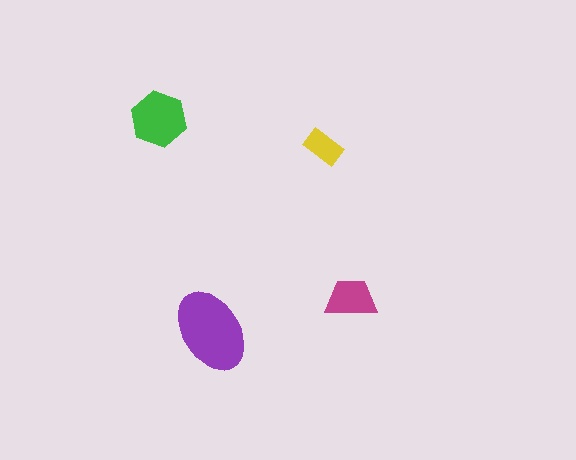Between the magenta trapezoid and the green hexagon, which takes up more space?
The green hexagon.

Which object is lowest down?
The purple ellipse is bottommost.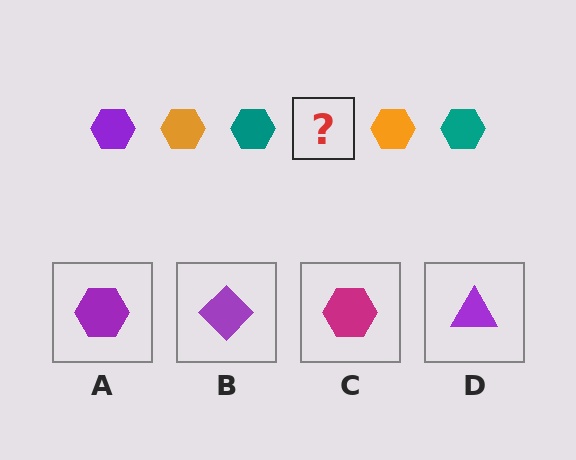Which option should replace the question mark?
Option A.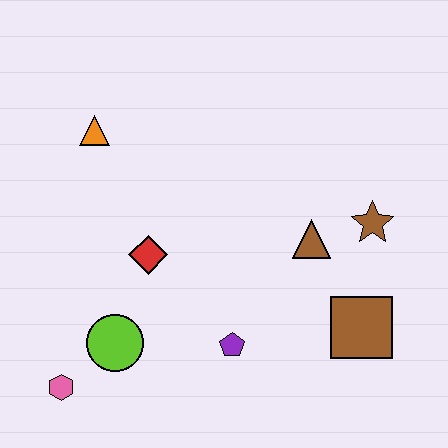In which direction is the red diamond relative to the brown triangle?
The red diamond is to the left of the brown triangle.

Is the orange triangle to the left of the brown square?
Yes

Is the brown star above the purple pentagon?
Yes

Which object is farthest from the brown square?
The orange triangle is farthest from the brown square.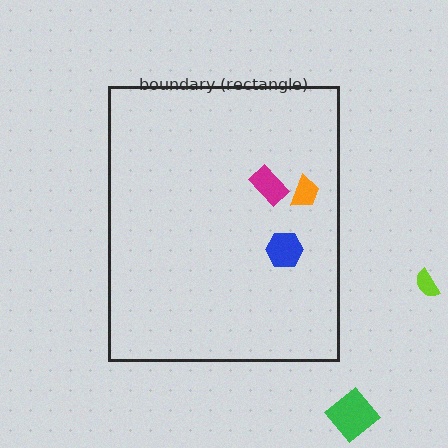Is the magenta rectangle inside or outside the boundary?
Inside.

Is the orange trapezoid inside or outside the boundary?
Inside.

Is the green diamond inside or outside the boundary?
Outside.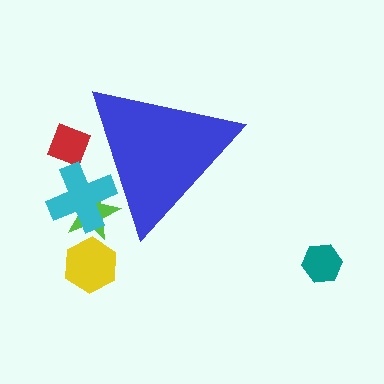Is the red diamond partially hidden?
Yes, the red diamond is partially hidden behind the blue triangle.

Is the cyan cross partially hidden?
Yes, the cyan cross is partially hidden behind the blue triangle.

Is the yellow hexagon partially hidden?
No, the yellow hexagon is fully visible.